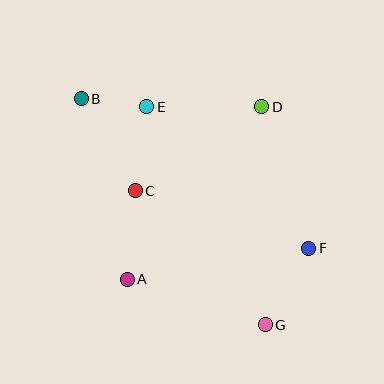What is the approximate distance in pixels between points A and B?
The distance between A and B is approximately 186 pixels.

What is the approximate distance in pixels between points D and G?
The distance between D and G is approximately 218 pixels.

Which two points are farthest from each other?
Points B and G are farthest from each other.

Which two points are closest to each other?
Points B and E are closest to each other.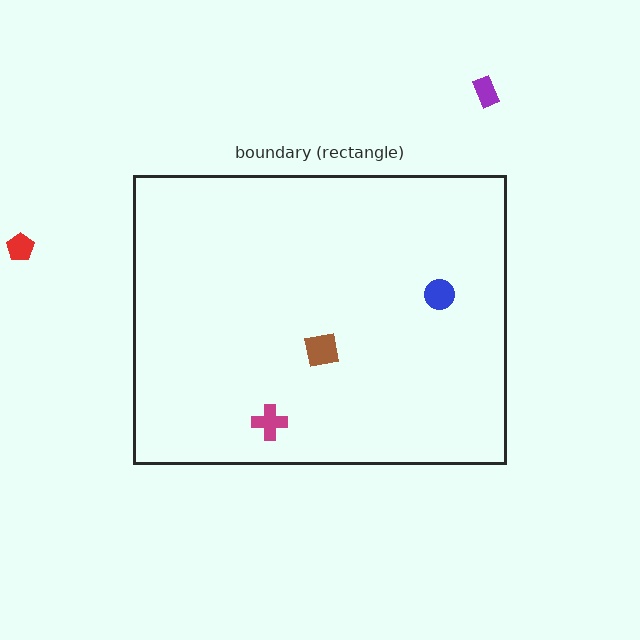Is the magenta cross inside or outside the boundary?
Inside.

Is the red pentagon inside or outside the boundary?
Outside.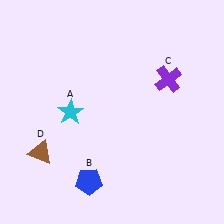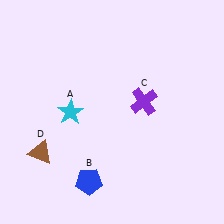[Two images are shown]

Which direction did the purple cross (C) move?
The purple cross (C) moved left.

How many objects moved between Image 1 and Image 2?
1 object moved between the two images.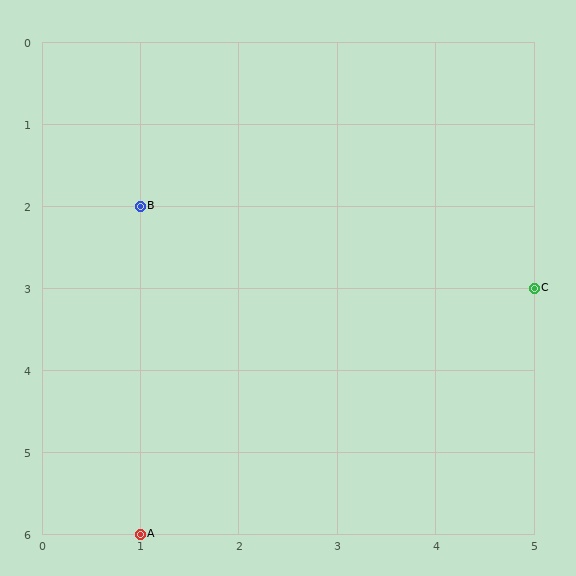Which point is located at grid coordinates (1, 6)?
Point A is at (1, 6).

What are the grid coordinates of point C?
Point C is at grid coordinates (5, 3).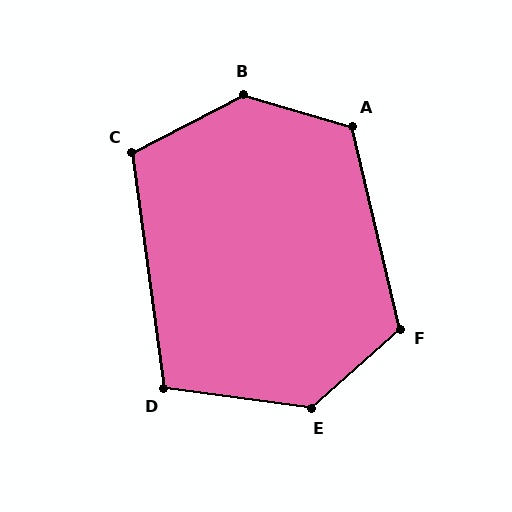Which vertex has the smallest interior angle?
D, at approximately 105 degrees.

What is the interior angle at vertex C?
Approximately 110 degrees (obtuse).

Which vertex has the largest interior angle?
B, at approximately 137 degrees.